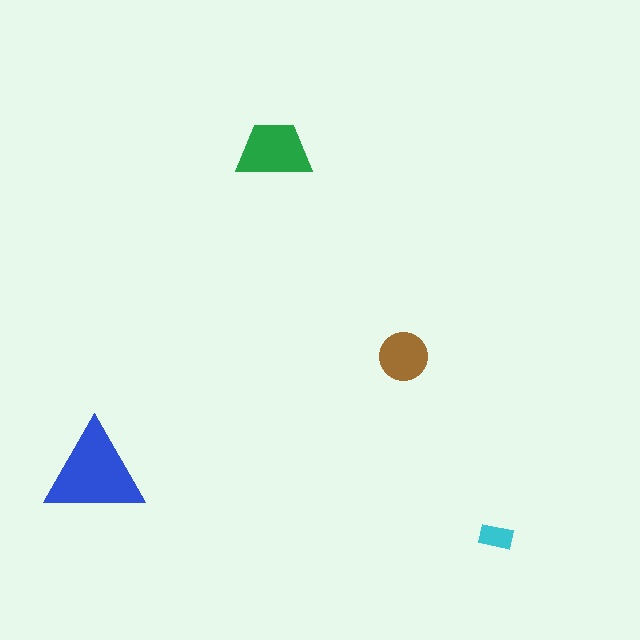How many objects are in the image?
There are 4 objects in the image.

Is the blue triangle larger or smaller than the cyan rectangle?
Larger.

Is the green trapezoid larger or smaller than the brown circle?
Larger.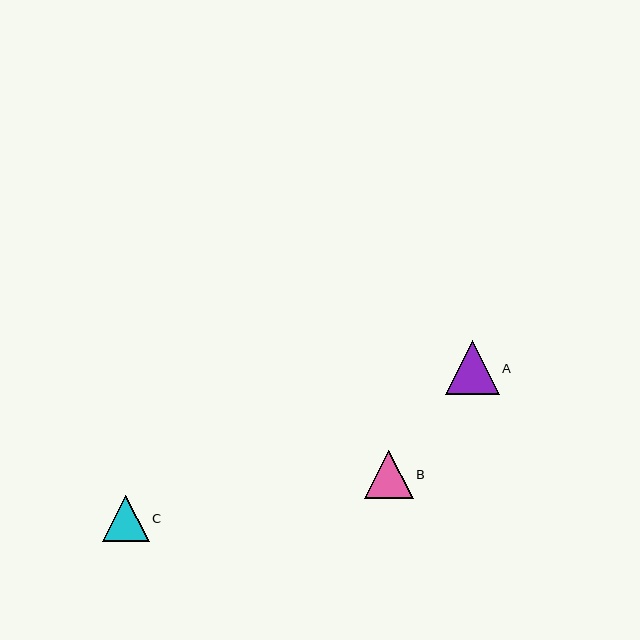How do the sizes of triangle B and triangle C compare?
Triangle B and triangle C are approximately the same size.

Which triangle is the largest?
Triangle A is the largest with a size of approximately 54 pixels.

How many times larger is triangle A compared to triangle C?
Triangle A is approximately 1.2 times the size of triangle C.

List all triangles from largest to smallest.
From largest to smallest: A, B, C.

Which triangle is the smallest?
Triangle C is the smallest with a size of approximately 46 pixels.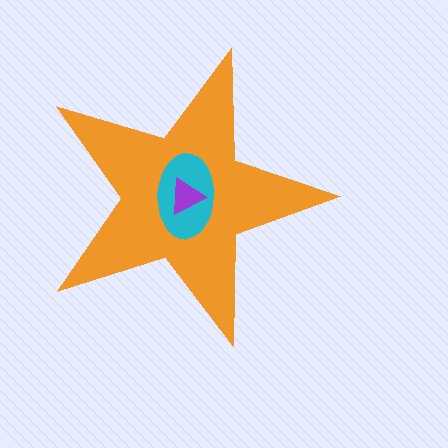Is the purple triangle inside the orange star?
Yes.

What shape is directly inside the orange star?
The cyan ellipse.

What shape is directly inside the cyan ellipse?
The purple triangle.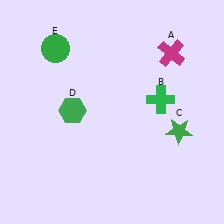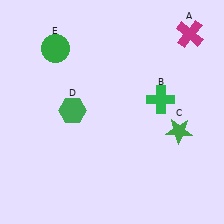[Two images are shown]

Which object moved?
The magenta cross (A) moved up.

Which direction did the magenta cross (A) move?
The magenta cross (A) moved up.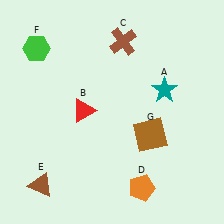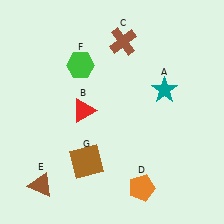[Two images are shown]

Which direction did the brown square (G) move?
The brown square (G) moved left.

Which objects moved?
The objects that moved are: the green hexagon (F), the brown square (G).